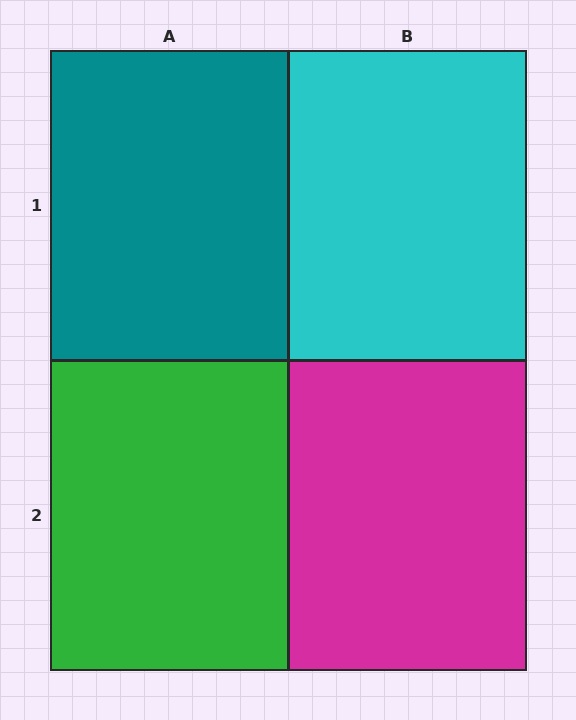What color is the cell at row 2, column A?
Green.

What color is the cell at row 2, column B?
Magenta.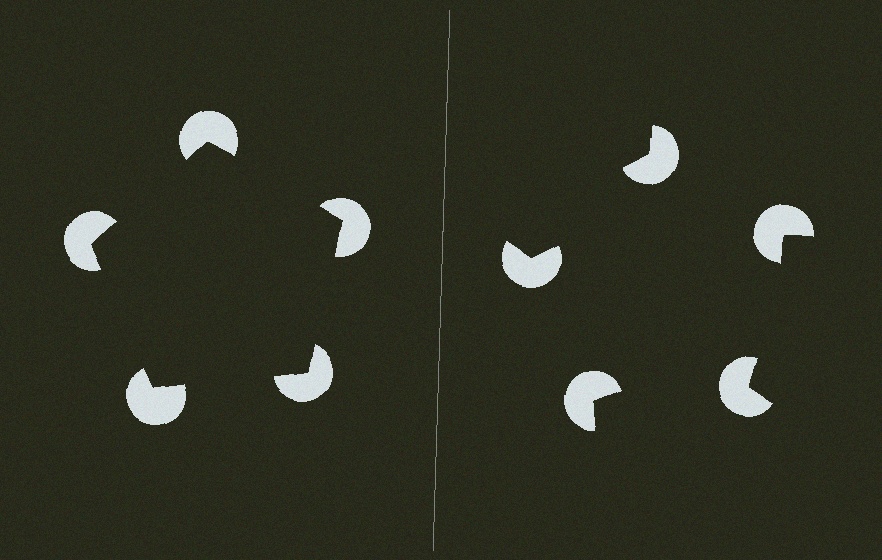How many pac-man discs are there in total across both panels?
10 — 5 on each side.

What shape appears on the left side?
An illusory pentagon.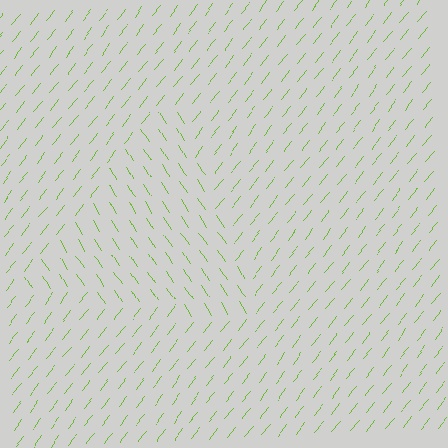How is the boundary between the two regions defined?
The boundary is defined purely by a change in line orientation (approximately 71 degrees difference). All lines are the same color and thickness.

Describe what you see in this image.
The image is filled with small lime line segments. A triangle region in the image has lines oriented differently from the surrounding lines, creating a visible texture boundary.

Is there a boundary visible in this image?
Yes, there is a texture boundary formed by a change in line orientation.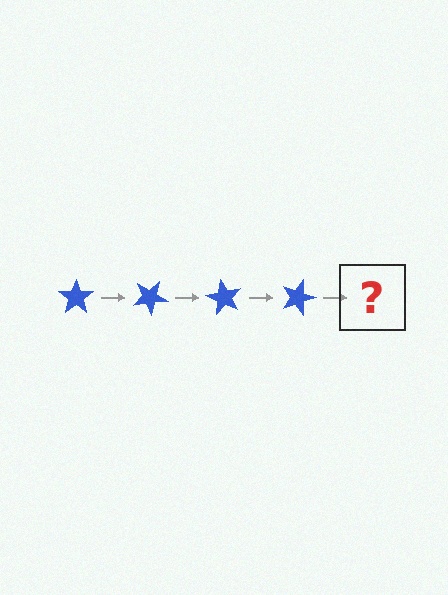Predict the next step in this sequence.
The next step is a blue star rotated 120 degrees.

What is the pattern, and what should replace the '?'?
The pattern is that the star rotates 30 degrees each step. The '?' should be a blue star rotated 120 degrees.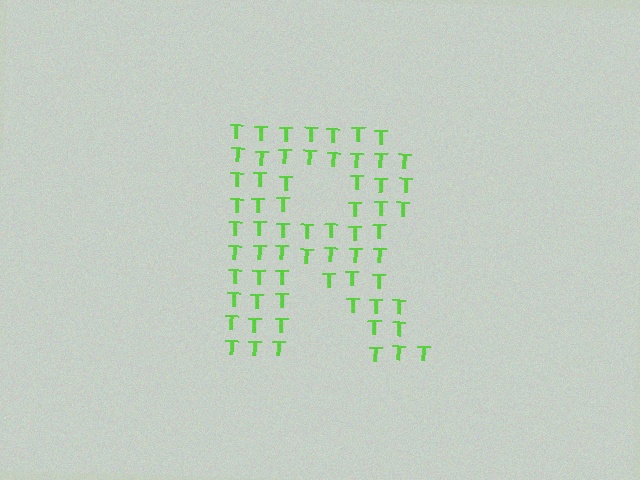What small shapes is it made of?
It is made of small letter T's.